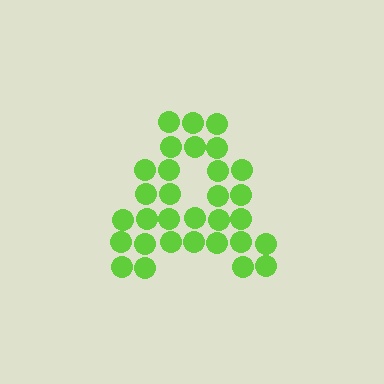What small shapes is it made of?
It is made of small circles.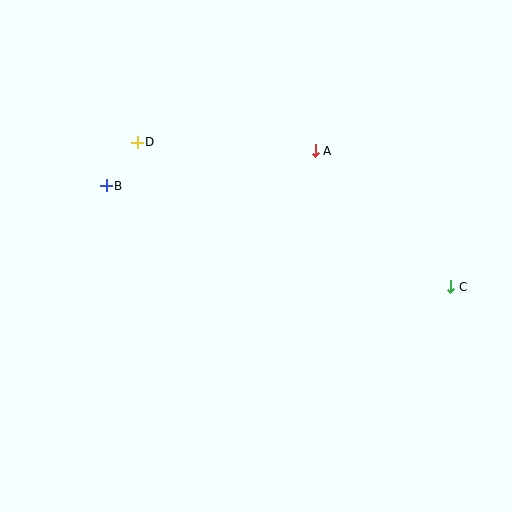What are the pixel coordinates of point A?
Point A is at (315, 151).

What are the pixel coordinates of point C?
Point C is at (451, 287).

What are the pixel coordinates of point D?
Point D is at (137, 142).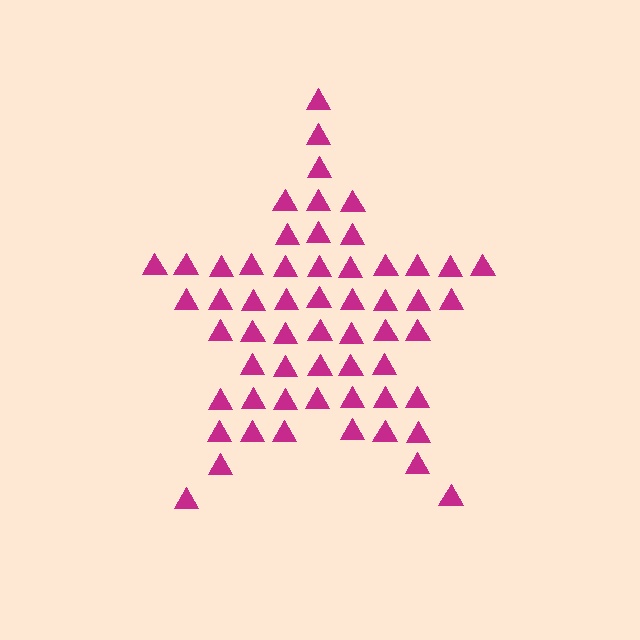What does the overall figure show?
The overall figure shows a star.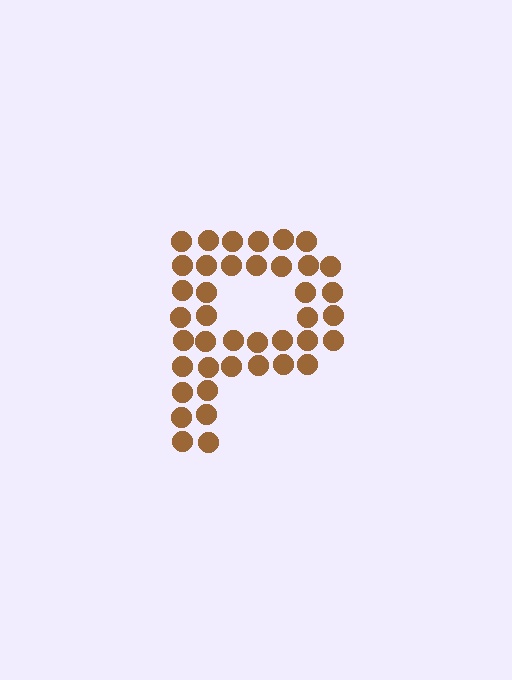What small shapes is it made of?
It is made of small circles.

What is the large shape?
The large shape is the letter P.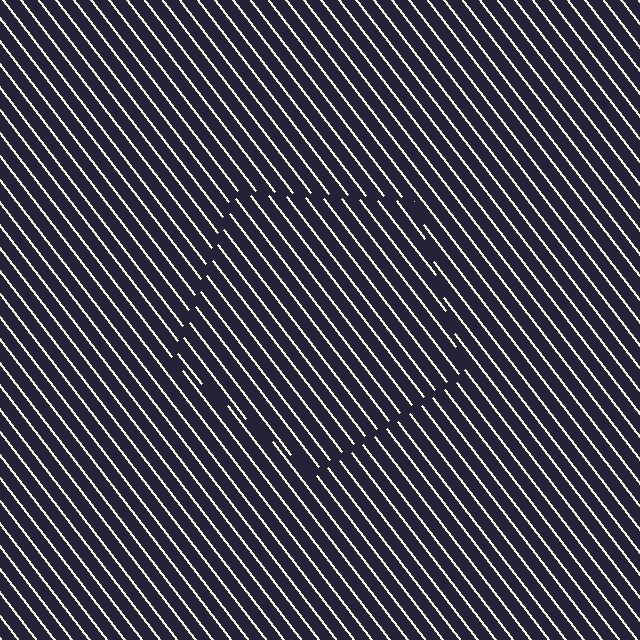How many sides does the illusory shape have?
5 sides — the line-ends trace a pentagon.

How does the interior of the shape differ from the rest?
The interior of the shape contains the same grating, shifted by half a period — the contour is defined by the phase discontinuity where line-ends from the inner and outer gratings abut.